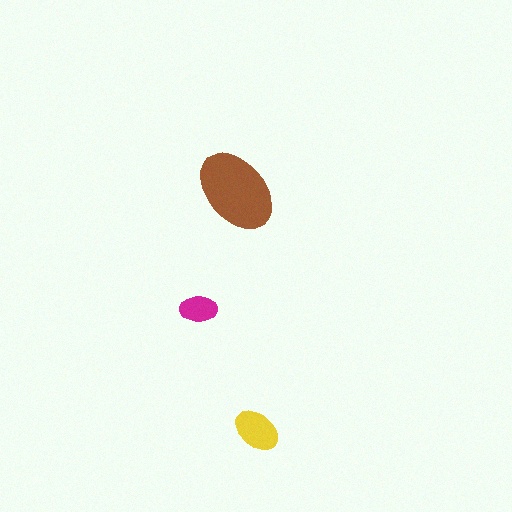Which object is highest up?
The brown ellipse is topmost.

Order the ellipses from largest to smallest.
the brown one, the yellow one, the magenta one.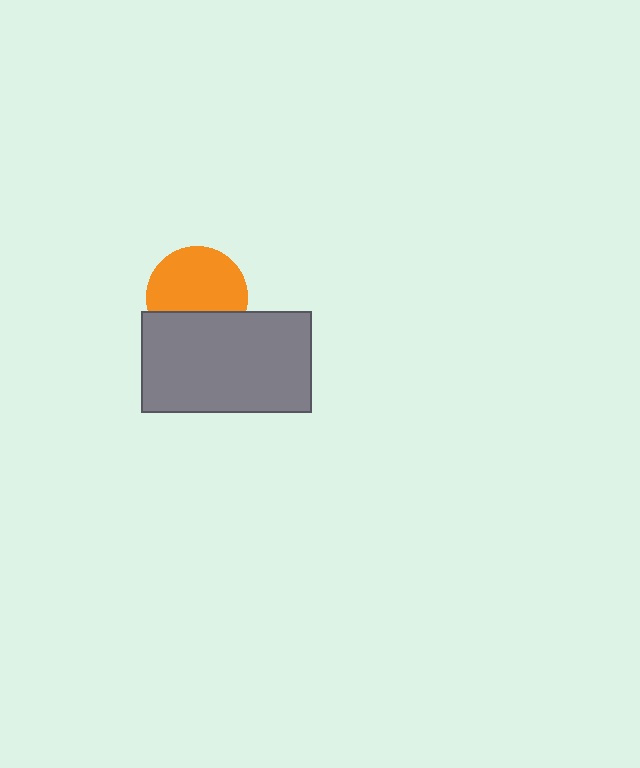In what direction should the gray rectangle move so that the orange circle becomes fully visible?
The gray rectangle should move down. That is the shortest direction to clear the overlap and leave the orange circle fully visible.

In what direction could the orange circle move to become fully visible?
The orange circle could move up. That would shift it out from behind the gray rectangle entirely.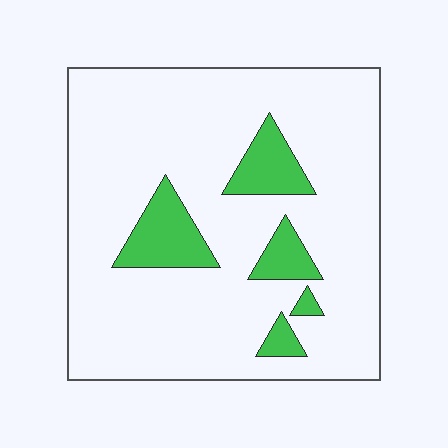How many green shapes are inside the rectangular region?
5.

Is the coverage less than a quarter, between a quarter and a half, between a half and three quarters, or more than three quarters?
Less than a quarter.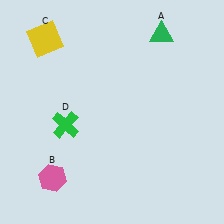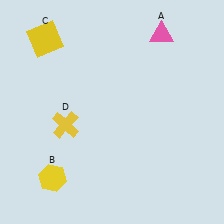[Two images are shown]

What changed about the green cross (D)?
In Image 1, D is green. In Image 2, it changed to yellow.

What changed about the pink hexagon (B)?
In Image 1, B is pink. In Image 2, it changed to yellow.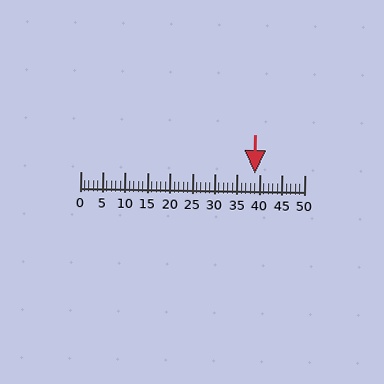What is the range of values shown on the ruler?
The ruler shows values from 0 to 50.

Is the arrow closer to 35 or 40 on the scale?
The arrow is closer to 40.